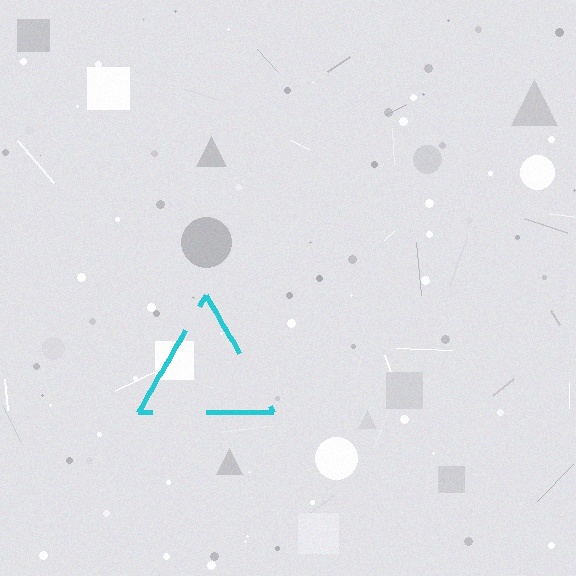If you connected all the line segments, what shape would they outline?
They would outline a triangle.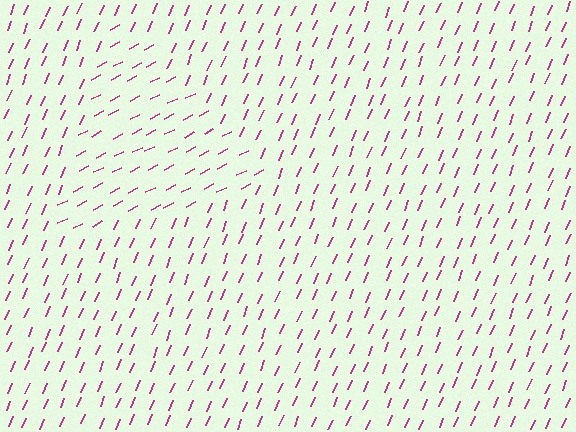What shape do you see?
I see a triangle.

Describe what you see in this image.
The image is filled with small magenta line segments. A triangle region in the image has lines oriented differently from the surrounding lines, creating a visible texture boundary.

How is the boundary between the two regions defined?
The boundary is defined purely by a change in line orientation (approximately 39 degrees difference). All lines are the same color and thickness.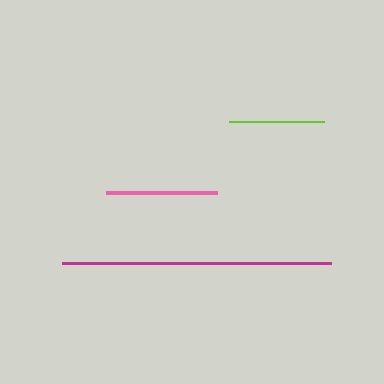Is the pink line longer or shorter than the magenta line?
The magenta line is longer than the pink line.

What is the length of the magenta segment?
The magenta segment is approximately 270 pixels long.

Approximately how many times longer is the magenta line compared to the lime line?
The magenta line is approximately 2.9 times the length of the lime line.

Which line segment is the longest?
The magenta line is the longest at approximately 270 pixels.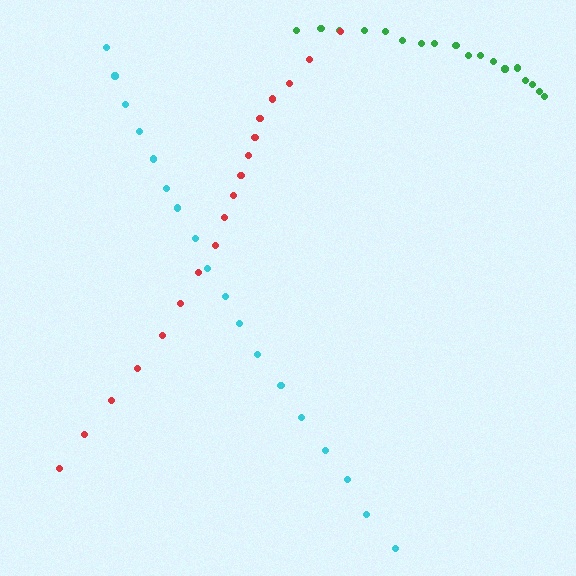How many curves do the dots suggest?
There are 3 distinct paths.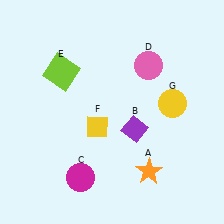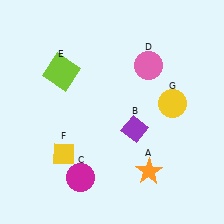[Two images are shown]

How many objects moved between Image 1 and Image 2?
1 object moved between the two images.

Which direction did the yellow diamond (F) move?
The yellow diamond (F) moved left.